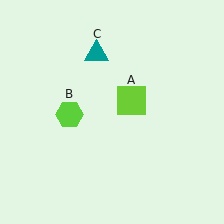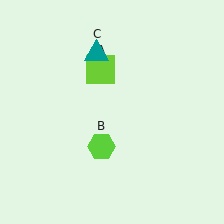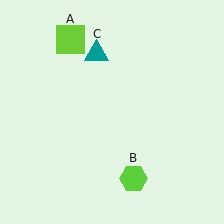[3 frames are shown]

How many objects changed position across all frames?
2 objects changed position: lime square (object A), lime hexagon (object B).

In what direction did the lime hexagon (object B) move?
The lime hexagon (object B) moved down and to the right.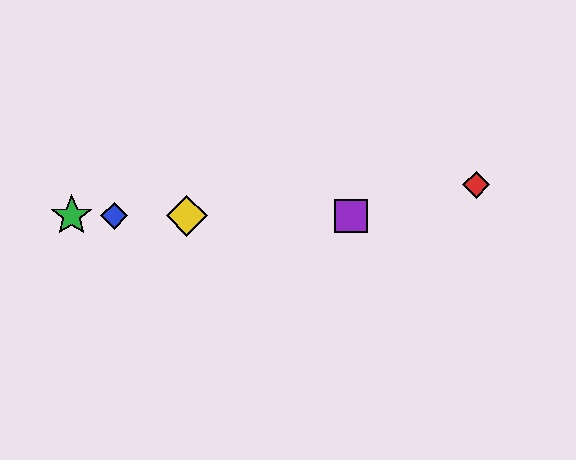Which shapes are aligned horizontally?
The blue diamond, the green star, the yellow diamond, the purple square are aligned horizontally.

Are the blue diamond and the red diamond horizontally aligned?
No, the blue diamond is at y≈216 and the red diamond is at y≈185.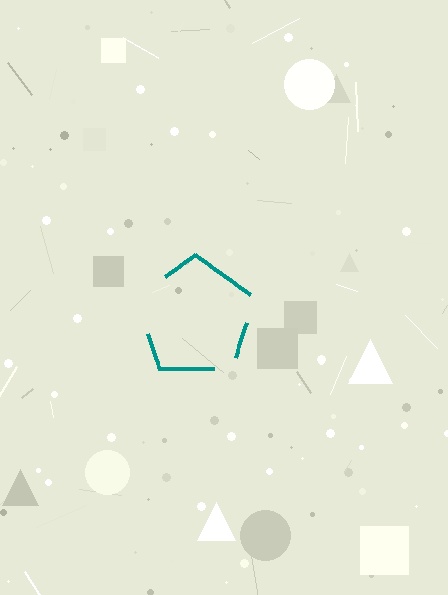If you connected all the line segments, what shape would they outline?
They would outline a pentagon.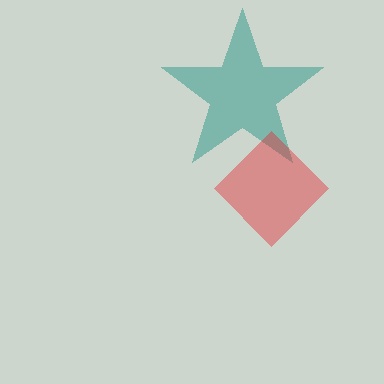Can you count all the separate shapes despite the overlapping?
Yes, there are 2 separate shapes.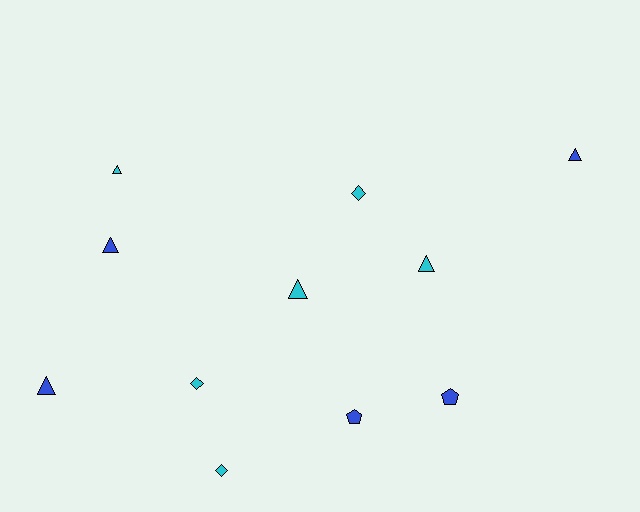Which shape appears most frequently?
Triangle, with 6 objects.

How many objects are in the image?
There are 11 objects.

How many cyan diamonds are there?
There are 3 cyan diamonds.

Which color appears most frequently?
Cyan, with 6 objects.